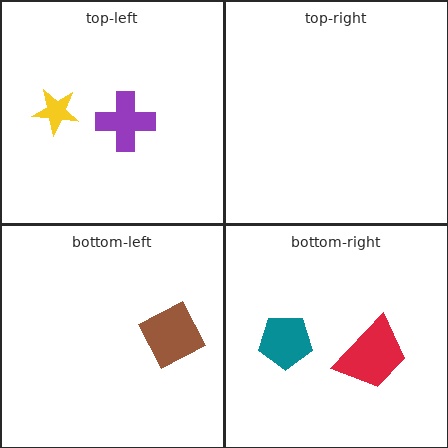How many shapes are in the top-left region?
2.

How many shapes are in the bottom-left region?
1.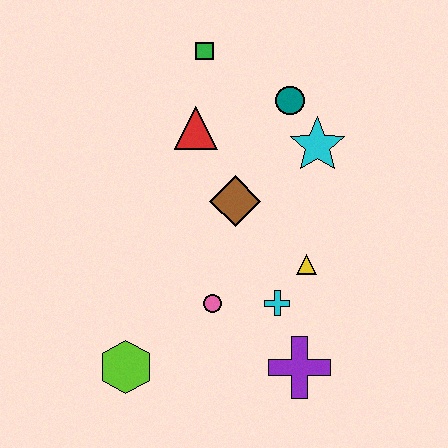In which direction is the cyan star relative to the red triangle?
The cyan star is to the right of the red triangle.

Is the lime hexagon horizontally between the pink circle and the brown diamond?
No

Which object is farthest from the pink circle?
The green square is farthest from the pink circle.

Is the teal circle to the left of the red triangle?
No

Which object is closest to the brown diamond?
The red triangle is closest to the brown diamond.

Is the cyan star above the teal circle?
No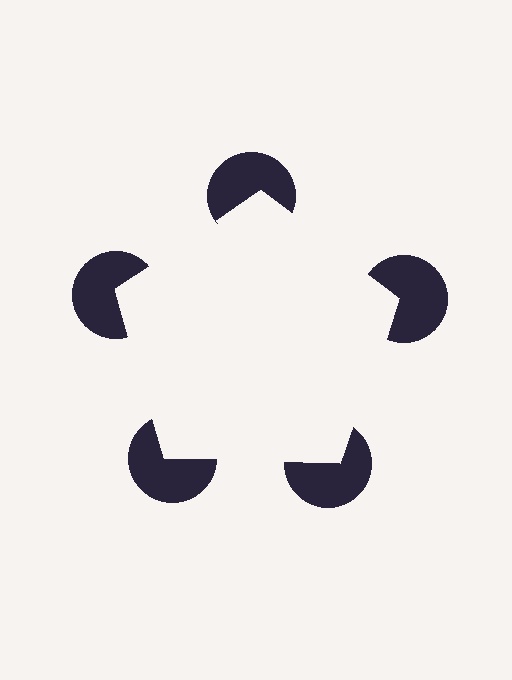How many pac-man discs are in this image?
There are 5 — one at each vertex of the illusory pentagon.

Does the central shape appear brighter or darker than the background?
It typically appears slightly brighter than the background, even though no actual brightness change is drawn.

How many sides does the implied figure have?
5 sides.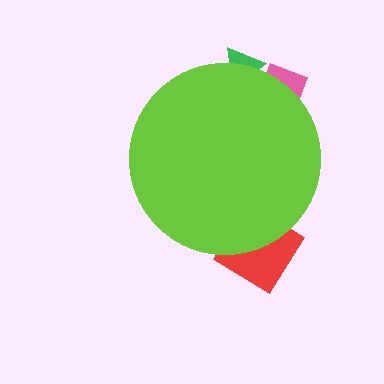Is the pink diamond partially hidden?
Yes, the pink diamond is partially hidden behind the lime circle.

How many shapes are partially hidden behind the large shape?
3 shapes are partially hidden.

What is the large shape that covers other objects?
A lime circle.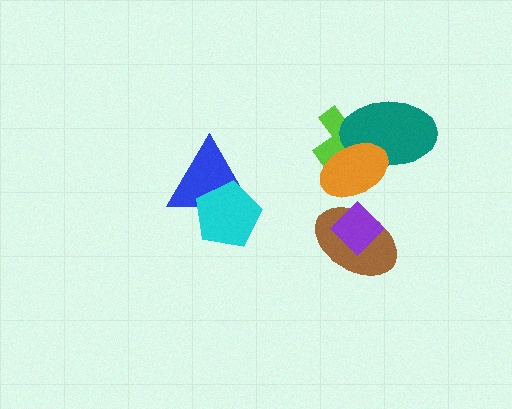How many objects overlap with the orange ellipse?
3 objects overlap with the orange ellipse.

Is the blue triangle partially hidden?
Yes, it is partially covered by another shape.